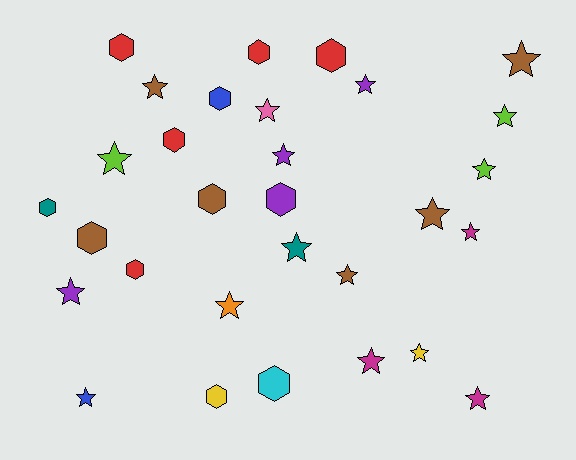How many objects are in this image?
There are 30 objects.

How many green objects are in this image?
There are no green objects.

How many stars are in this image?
There are 18 stars.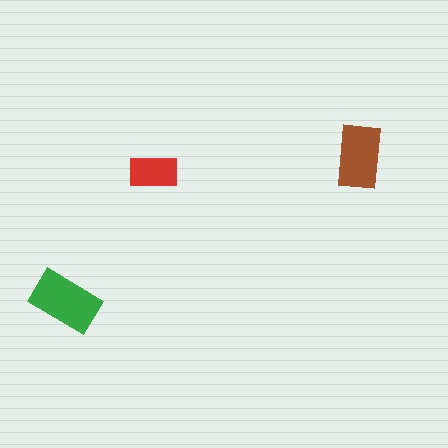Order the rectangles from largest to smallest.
the green one, the brown one, the red one.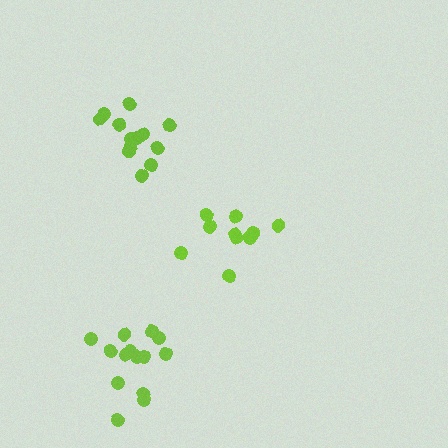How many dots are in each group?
Group 1: 10 dots, Group 2: 13 dots, Group 3: 14 dots (37 total).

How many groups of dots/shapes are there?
There are 3 groups.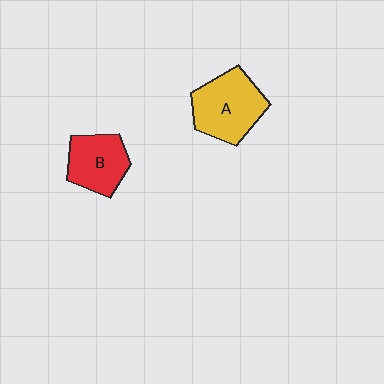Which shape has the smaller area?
Shape B (red).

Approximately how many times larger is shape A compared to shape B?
Approximately 1.3 times.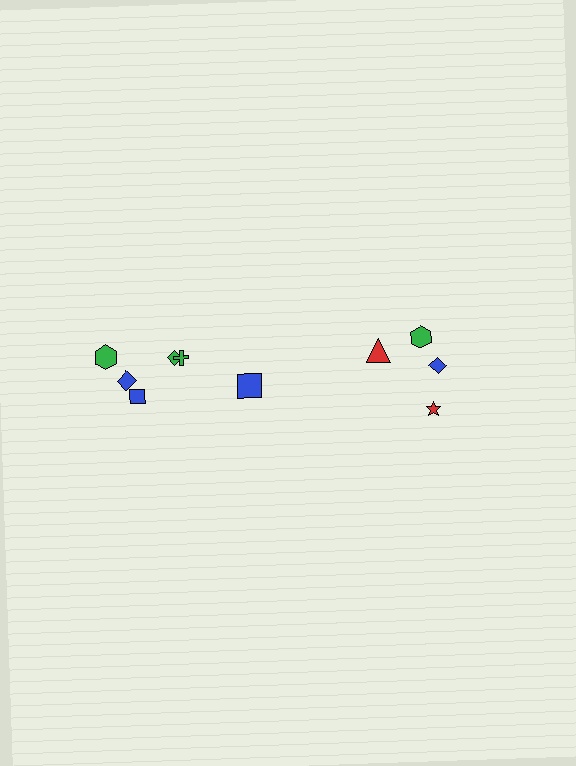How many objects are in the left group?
There are 6 objects.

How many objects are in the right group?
There are 4 objects.